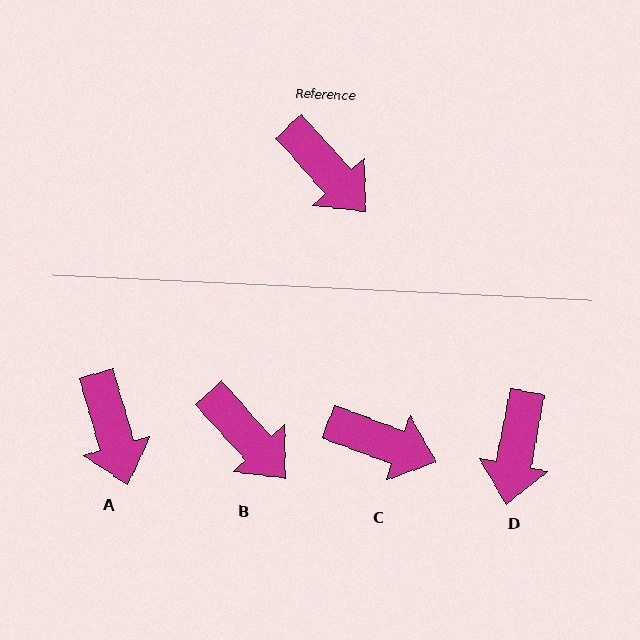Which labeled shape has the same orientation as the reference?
B.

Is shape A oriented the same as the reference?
No, it is off by about 26 degrees.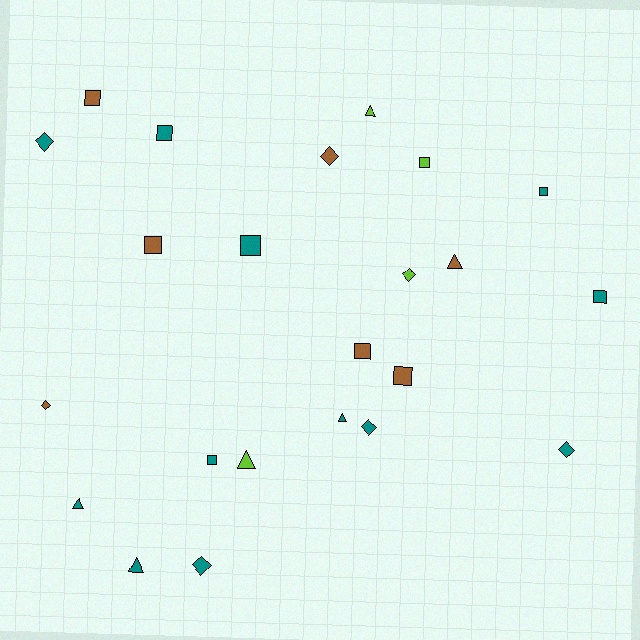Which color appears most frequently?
Teal, with 12 objects.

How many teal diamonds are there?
There are 4 teal diamonds.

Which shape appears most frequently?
Square, with 10 objects.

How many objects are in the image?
There are 23 objects.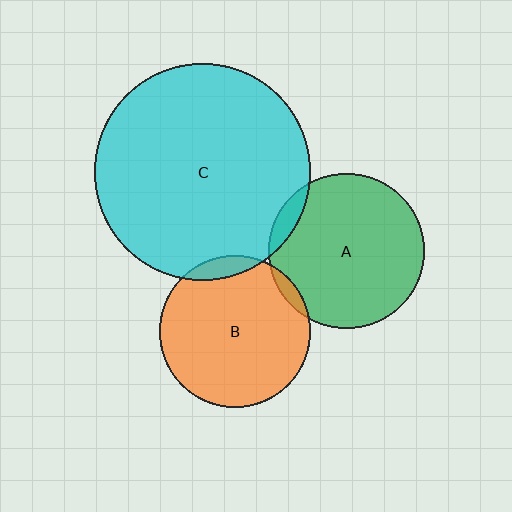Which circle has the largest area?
Circle C (cyan).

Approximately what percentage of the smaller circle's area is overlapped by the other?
Approximately 5%.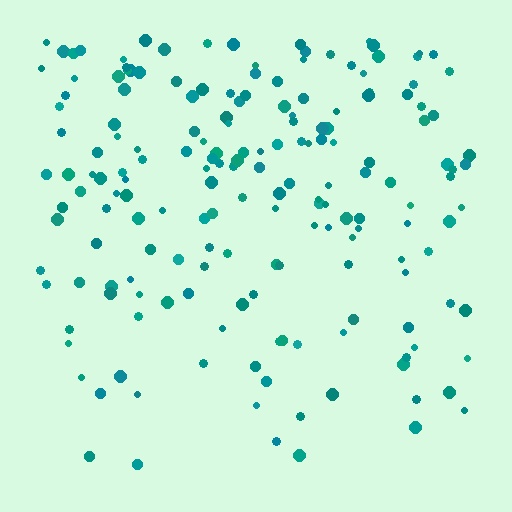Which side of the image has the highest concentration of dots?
The top.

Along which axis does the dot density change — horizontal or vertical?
Vertical.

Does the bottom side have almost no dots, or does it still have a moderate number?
Still a moderate number, just noticeably fewer than the top.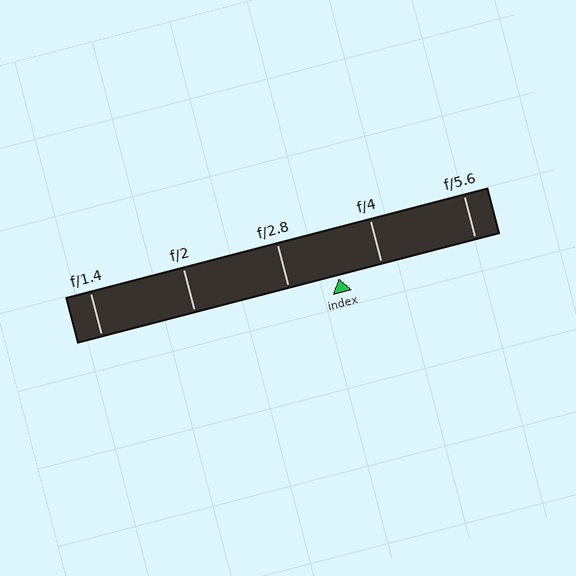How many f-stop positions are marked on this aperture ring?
There are 5 f-stop positions marked.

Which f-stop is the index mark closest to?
The index mark is closest to f/4.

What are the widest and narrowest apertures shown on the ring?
The widest aperture shown is f/1.4 and the narrowest is f/5.6.